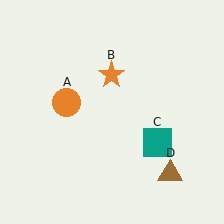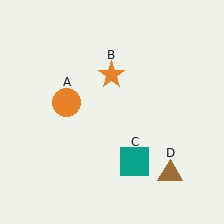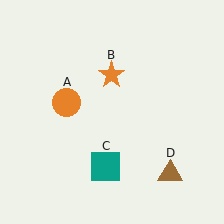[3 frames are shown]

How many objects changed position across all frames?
1 object changed position: teal square (object C).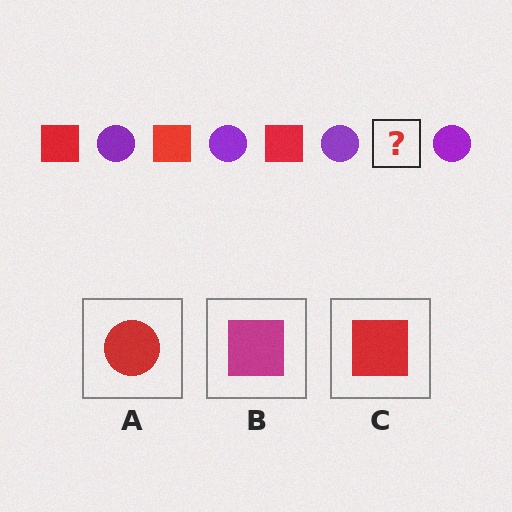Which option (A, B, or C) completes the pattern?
C.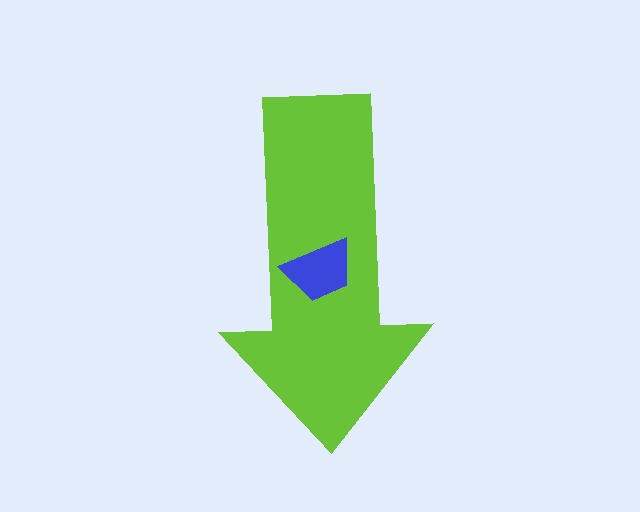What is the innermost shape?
The blue trapezoid.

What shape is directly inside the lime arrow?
The blue trapezoid.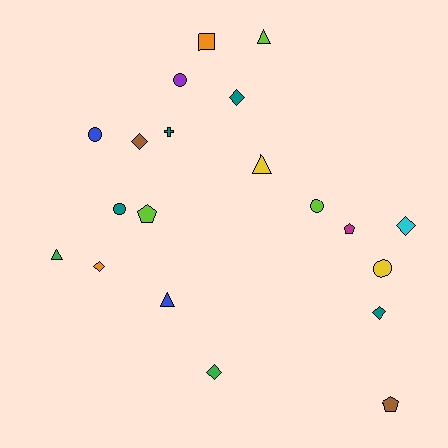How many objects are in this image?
There are 20 objects.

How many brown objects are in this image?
There are 2 brown objects.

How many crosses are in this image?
There is 1 cross.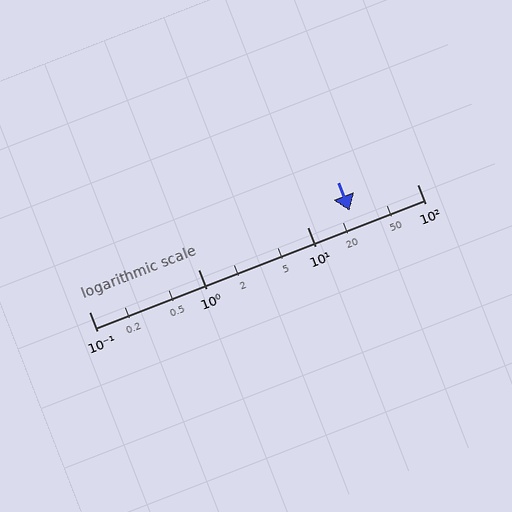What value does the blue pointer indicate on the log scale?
The pointer indicates approximately 24.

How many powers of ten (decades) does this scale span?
The scale spans 3 decades, from 0.1 to 100.